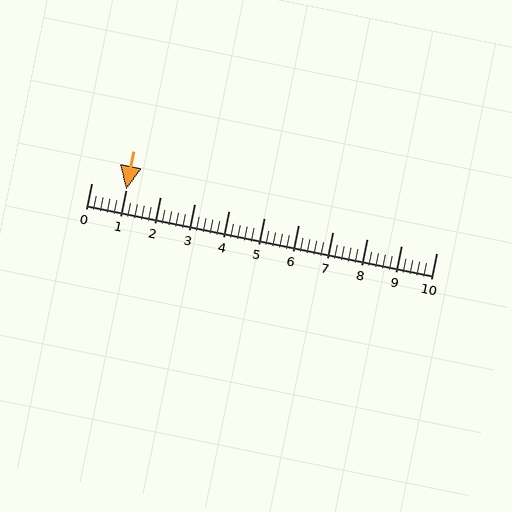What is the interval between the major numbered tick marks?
The major tick marks are spaced 1 units apart.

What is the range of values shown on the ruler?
The ruler shows values from 0 to 10.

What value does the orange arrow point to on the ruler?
The orange arrow points to approximately 1.0.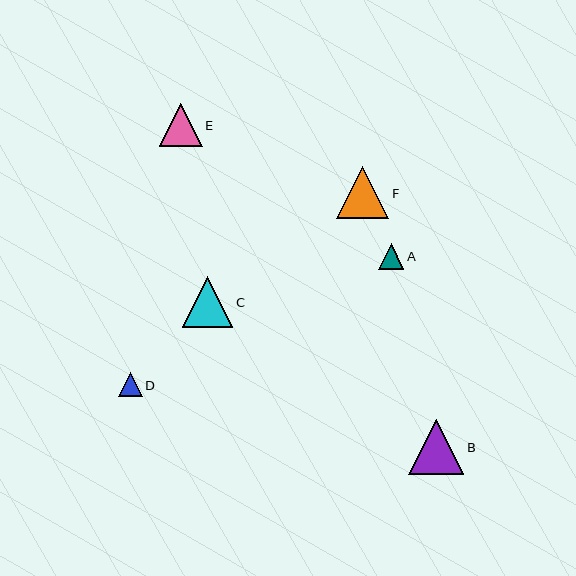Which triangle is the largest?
Triangle B is the largest with a size of approximately 55 pixels.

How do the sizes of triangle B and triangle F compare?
Triangle B and triangle F are approximately the same size.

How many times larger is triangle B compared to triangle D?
Triangle B is approximately 2.3 times the size of triangle D.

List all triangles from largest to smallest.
From largest to smallest: B, F, C, E, A, D.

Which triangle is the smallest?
Triangle D is the smallest with a size of approximately 24 pixels.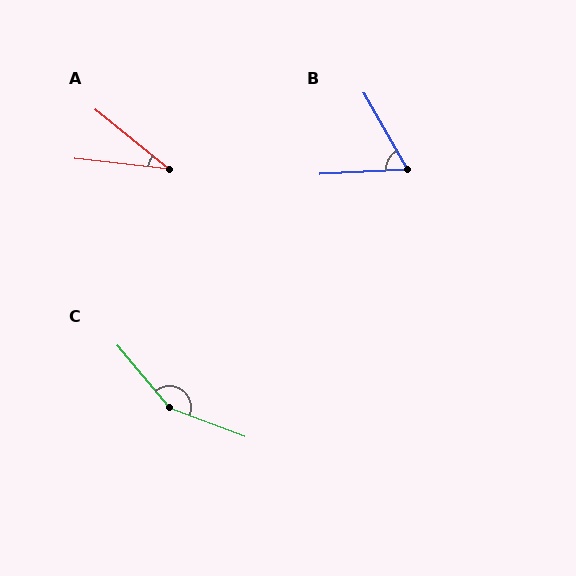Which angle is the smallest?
A, at approximately 33 degrees.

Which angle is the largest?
C, at approximately 151 degrees.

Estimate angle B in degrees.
Approximately 63 degrees.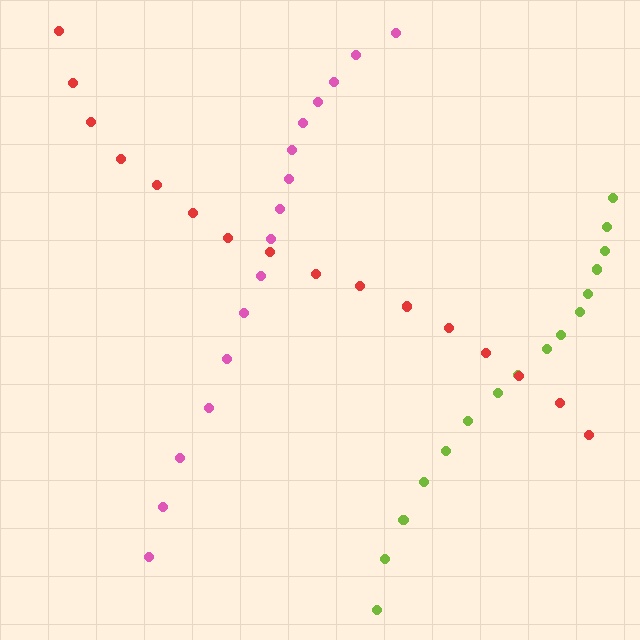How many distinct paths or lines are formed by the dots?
There are 3 distinct paths.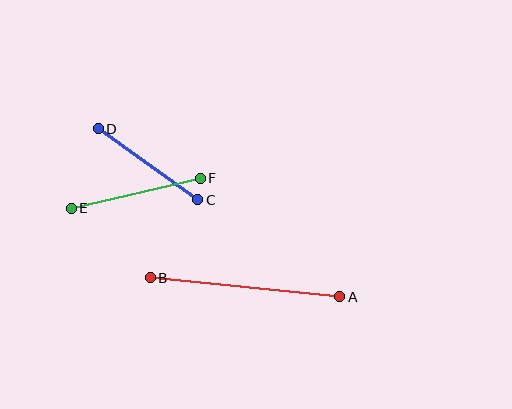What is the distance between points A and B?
The distance is approximately 190 pixels.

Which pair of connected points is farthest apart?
Points A and B are farthest apart.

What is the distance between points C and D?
The distance is approximately 122 pixels.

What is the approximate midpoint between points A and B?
The midpoint is at approximately (245, 287) pixels.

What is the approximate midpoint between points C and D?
The midpoint is at approximately (148, 164) pixels.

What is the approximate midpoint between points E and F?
The midpoint is at approximately (136, 193) pixels.